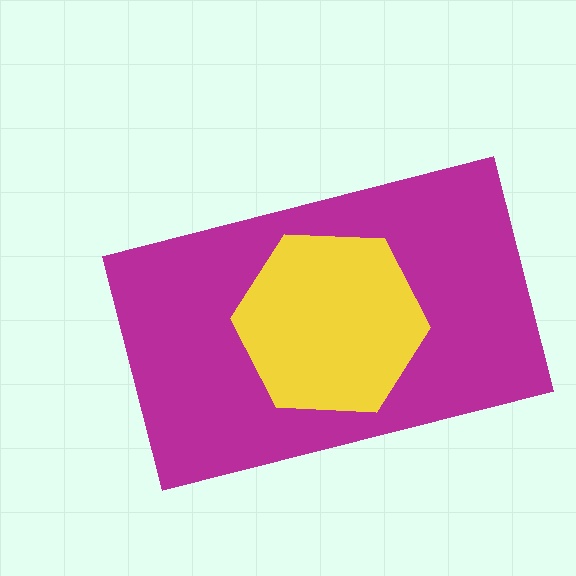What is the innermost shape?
The yellow hexagon.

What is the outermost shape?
The magenta rectangle.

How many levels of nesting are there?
2.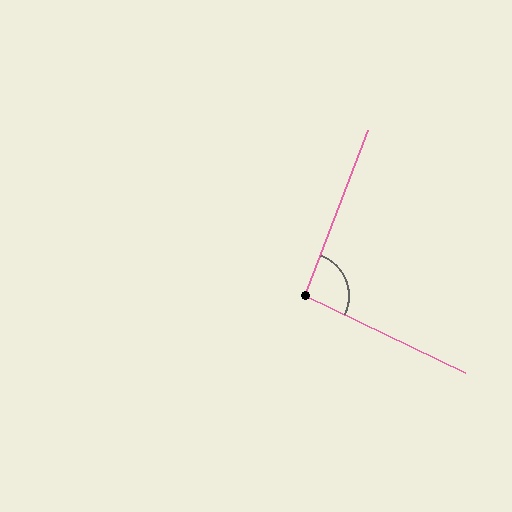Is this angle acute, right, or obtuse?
It is approximately a right angle.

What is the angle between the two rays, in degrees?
Approximately 95 degrees.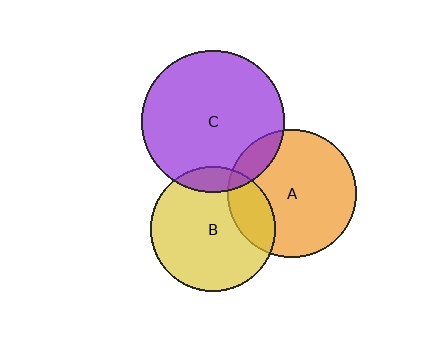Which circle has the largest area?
Circle C (purple).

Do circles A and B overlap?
Yes.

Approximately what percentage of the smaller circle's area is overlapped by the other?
Approximately 20%.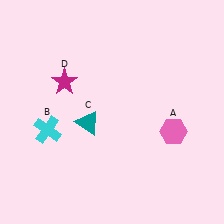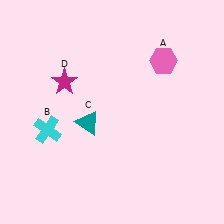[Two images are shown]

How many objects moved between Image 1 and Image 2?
1 object moved between the two images.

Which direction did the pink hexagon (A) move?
The pink hexagon (A) moved up.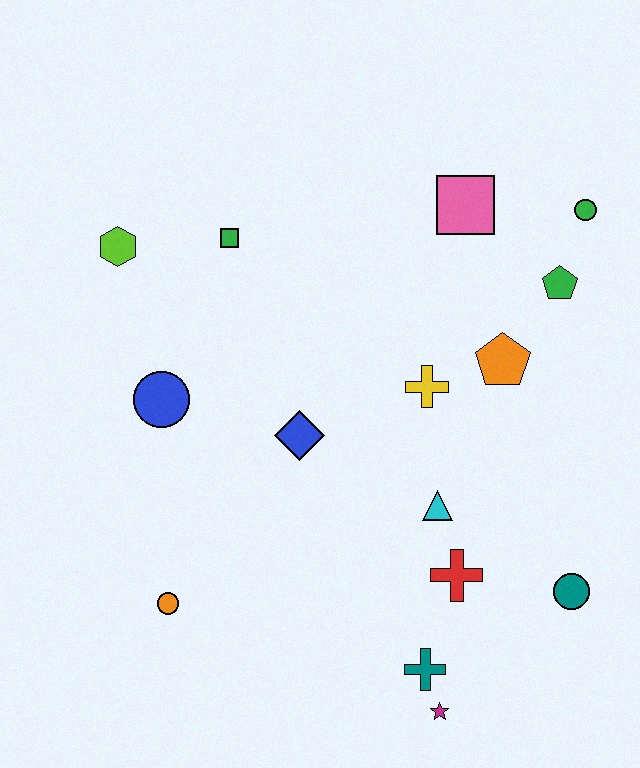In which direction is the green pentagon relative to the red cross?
The green pentagon is above the red cross.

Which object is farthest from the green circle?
The orange circle is farthest from the green circle.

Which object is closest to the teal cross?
The magenta star is closest to the teal cross.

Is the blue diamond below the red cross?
No